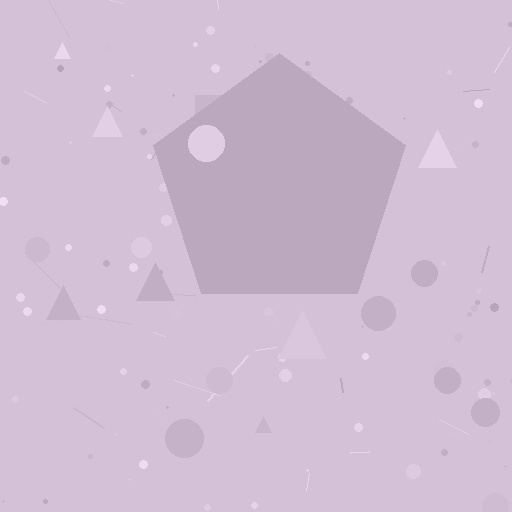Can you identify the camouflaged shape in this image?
The camouflaged shape is a pentagon.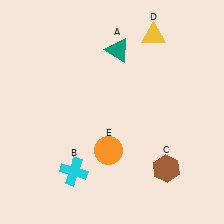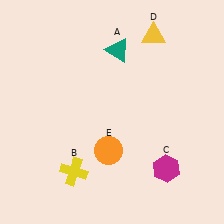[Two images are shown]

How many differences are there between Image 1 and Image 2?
There are 2 differences between the two images.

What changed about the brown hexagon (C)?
In Image 1, C is brown. In Image 2, it changed to magenta.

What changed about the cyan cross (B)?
In Image 1, B is cyan. In Image 2, it changed to yellow.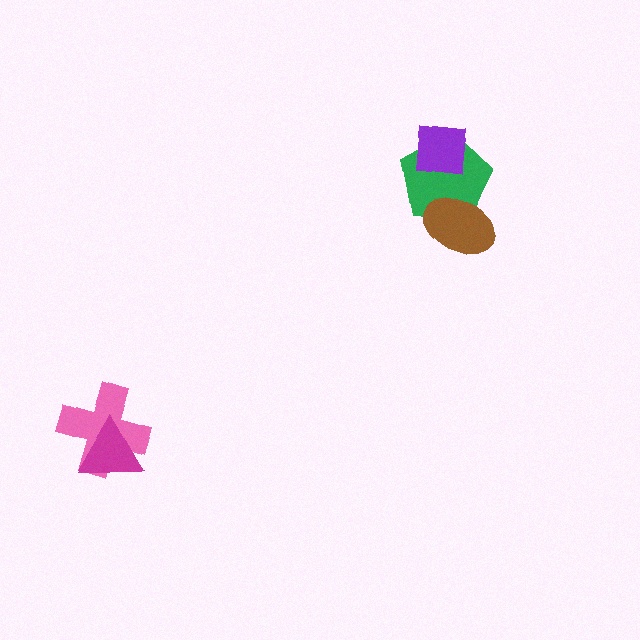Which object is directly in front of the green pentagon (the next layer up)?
The purple square is directly in front of the green pentagon.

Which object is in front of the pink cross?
The magenta triangle is in front of the pink cross.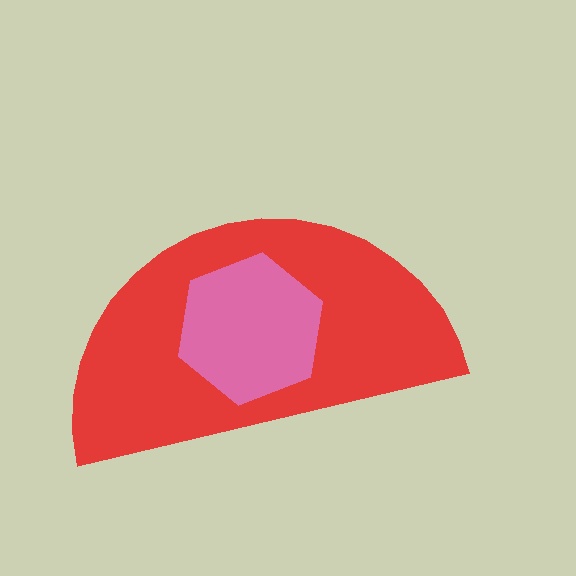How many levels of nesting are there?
2.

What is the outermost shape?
The red semicircle.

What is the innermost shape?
The pink hexagon.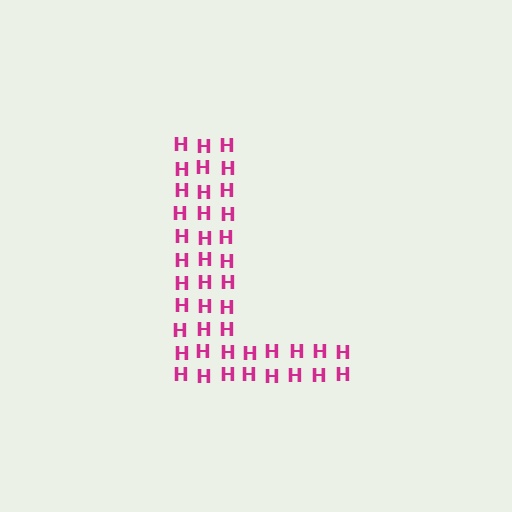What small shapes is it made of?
It is made of small letter H's.